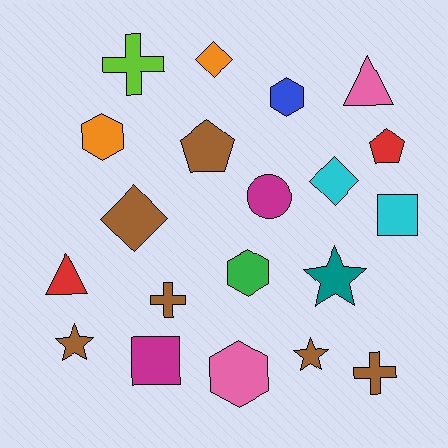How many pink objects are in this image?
There are 2 pink objects.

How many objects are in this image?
There are 20 objects.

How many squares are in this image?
There are 2 squares.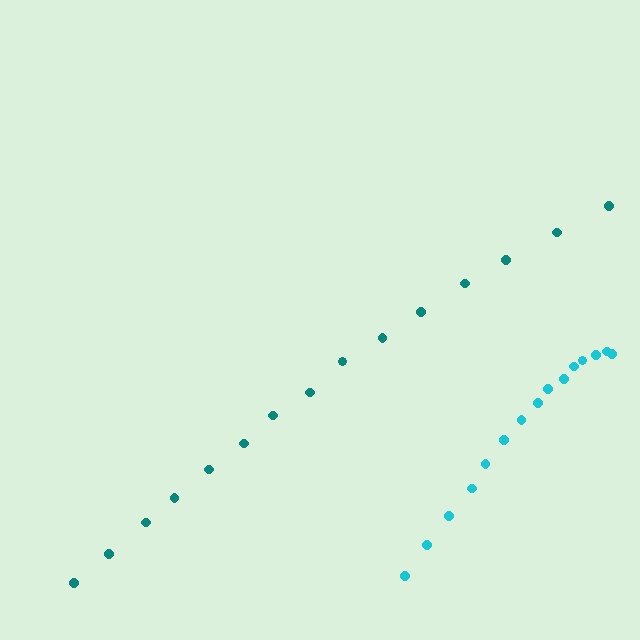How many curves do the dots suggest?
There are 2 distinct paths.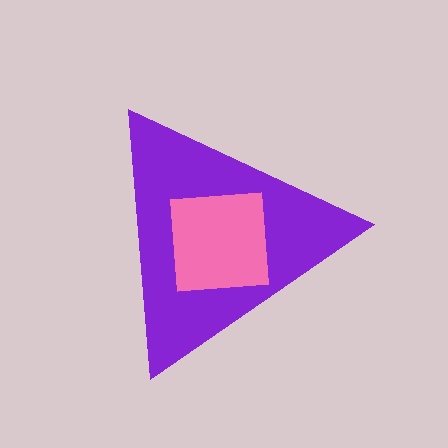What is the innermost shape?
The pink square.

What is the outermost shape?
The purple triangle.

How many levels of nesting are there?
2.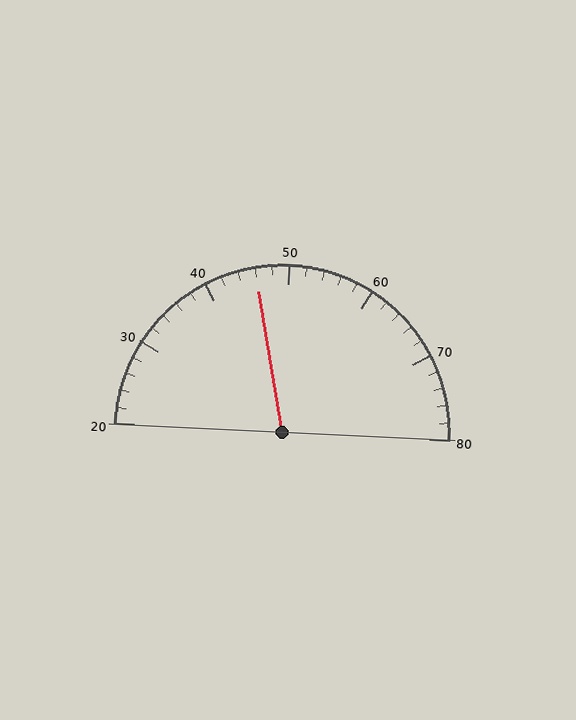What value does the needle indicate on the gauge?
The needle indicates approximately 46.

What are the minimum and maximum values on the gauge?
The gauge ranges from 20 to 80.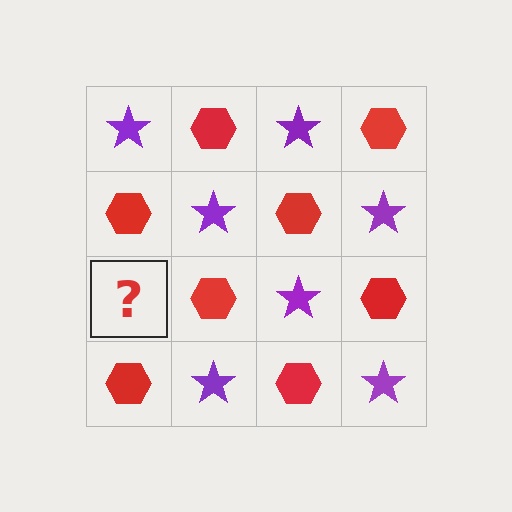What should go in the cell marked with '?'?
The missing cell should contain a purple star.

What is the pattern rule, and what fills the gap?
The rule is that it alternates purple star and red hexagon in a checkerboard pattern. The gap should be filled with a purple star.